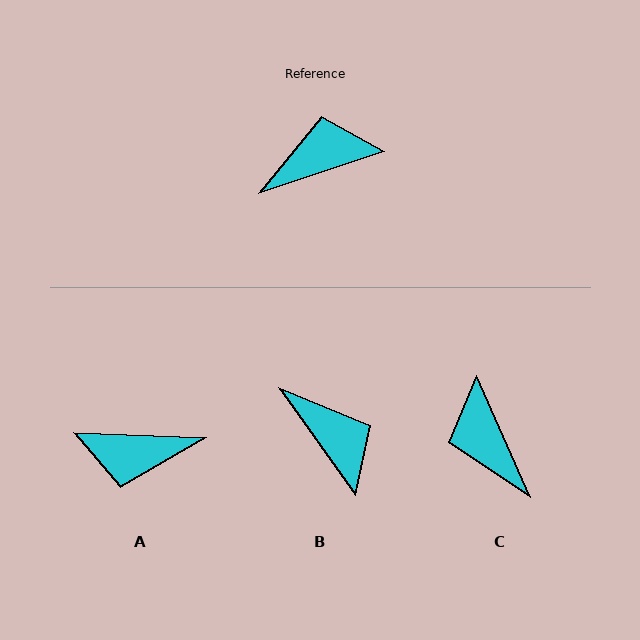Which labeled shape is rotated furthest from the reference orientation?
A, about 160 degrees away.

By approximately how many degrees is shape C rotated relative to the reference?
Approximately 96 degrees counter-clockwise.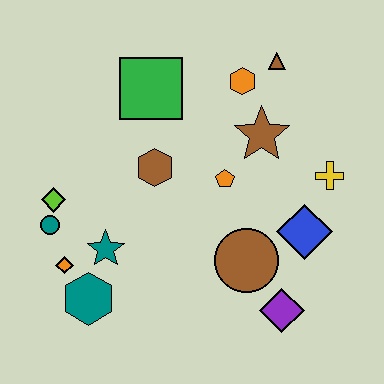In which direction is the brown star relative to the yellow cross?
The brown star is to the left of the yellow cross.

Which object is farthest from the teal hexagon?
The brown triangle is farthest from the teal hexagon.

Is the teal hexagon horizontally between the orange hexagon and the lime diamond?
Yes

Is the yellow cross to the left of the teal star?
No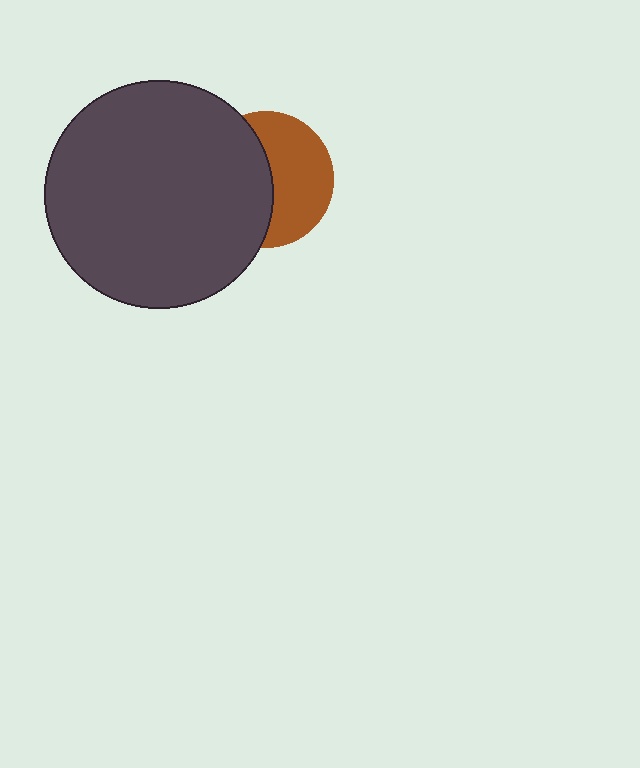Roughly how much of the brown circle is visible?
About half of it is visible (roughly 50%).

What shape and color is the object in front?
The object in front is a dark gray circle.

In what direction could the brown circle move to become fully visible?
The brown circle could move right. That would shift it out from behind the dark gray circle entirely.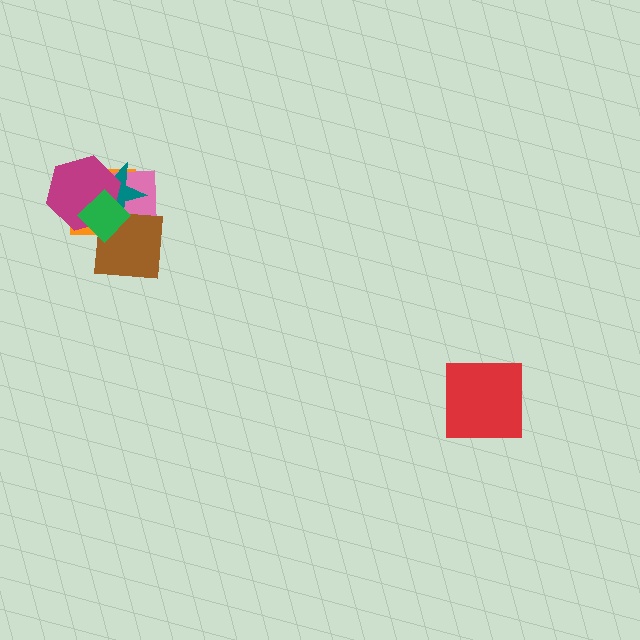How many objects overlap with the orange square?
5 objects overlap with the orange square.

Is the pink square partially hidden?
Yes, it is partially covered by another shape.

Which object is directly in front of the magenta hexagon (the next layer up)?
The brown square is directly in front of the magenta hexagon.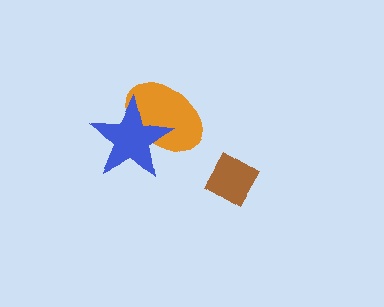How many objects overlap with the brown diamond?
0 objects overlap with the brown diamond.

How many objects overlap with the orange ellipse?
1 object overlaps with the orange ellipse.